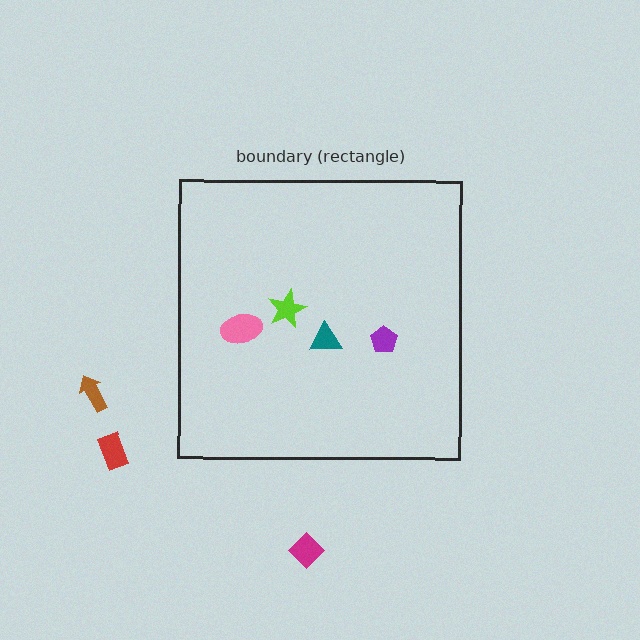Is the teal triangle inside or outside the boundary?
Inside.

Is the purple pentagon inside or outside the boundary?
Inside.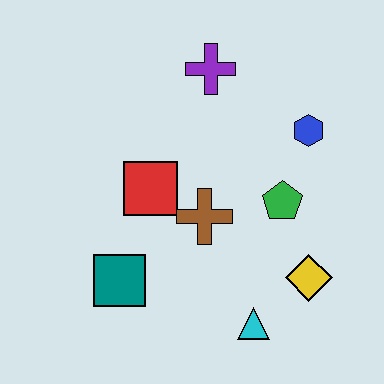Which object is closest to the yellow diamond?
The cyan triangle is closest to the yellow diamond.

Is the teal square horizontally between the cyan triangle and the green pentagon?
No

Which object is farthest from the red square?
The yellow diamond is farthest from the red square.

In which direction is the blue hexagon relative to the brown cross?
The blue hexagon is to the right of the brown cross.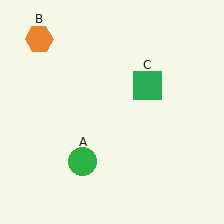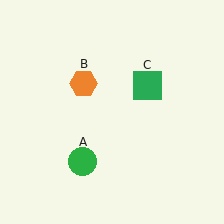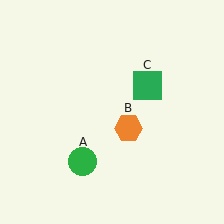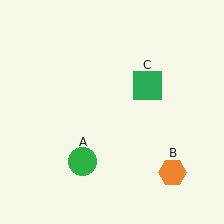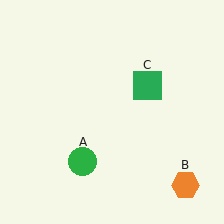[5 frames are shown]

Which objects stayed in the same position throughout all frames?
Green circle (object A) and green square (object C) remained stationary.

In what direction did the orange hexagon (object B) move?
The orange hexagon (object B) moved down and to the right.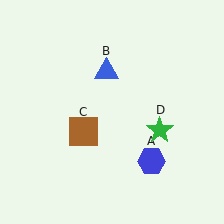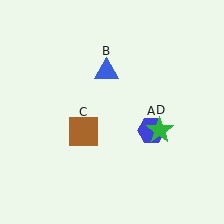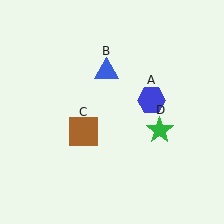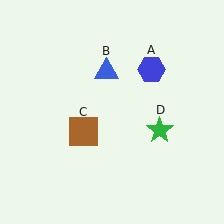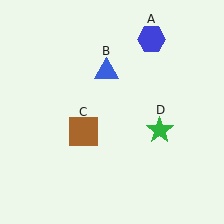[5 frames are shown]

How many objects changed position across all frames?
1 object changed position: blue hexagon (object A).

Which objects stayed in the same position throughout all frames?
Blue triangle (object B) and brown square (object C) and green star (object D) remained stationary.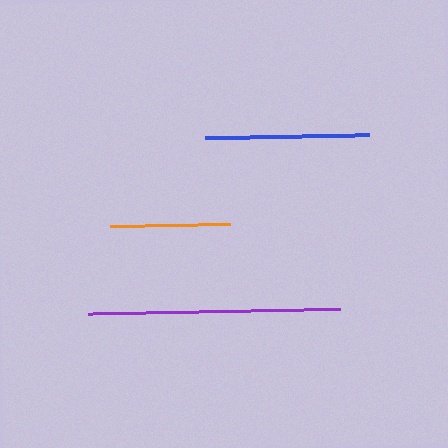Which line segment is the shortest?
The orange line is the shortest at approximately 120 pixels.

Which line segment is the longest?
The purple line is the longest at approximately 252 pixels.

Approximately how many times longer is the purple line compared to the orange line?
The purple line is approximately 2.1 times the length of the orange line.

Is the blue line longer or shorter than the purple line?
The purple line is longer than the blue line.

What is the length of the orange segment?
The orange segment is approximately 120 pixels long.